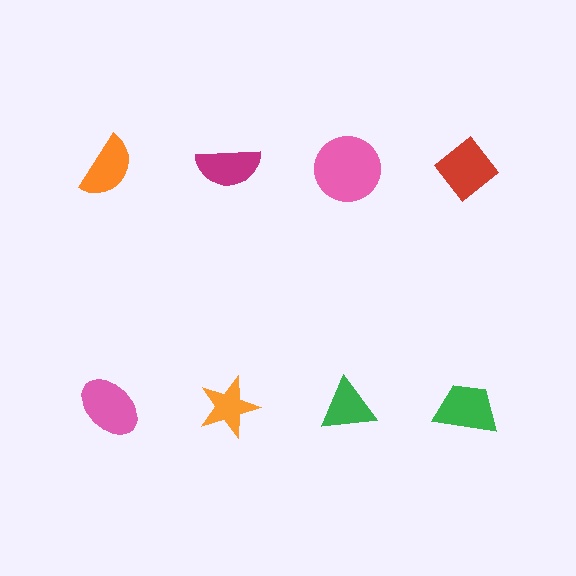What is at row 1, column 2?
A magenta semicircle.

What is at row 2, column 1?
A pink ellipse.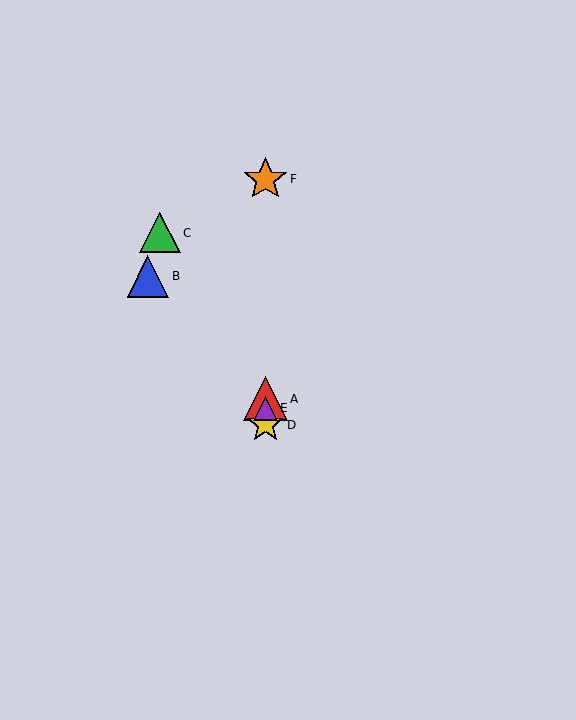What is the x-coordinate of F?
Object F is at x≈265.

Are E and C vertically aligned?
No, E is at x≈265 and C is at x≈160.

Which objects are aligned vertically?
Objects A, D, E, F are aligned vertically.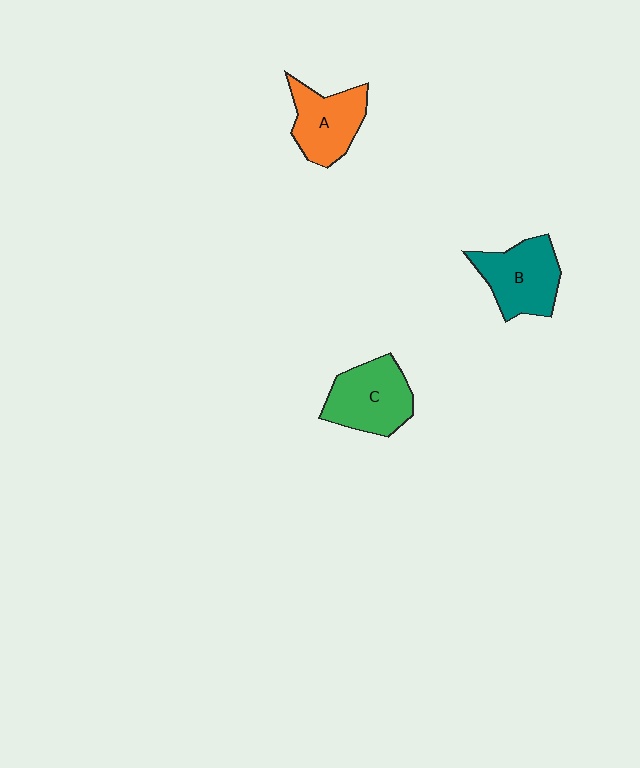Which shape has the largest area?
Shape C (green).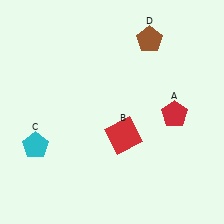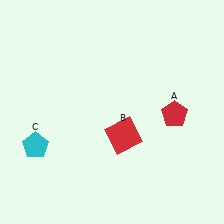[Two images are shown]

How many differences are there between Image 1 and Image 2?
There is 1 difference between the two images.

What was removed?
The brown pentagon (D) was removed in Image 2.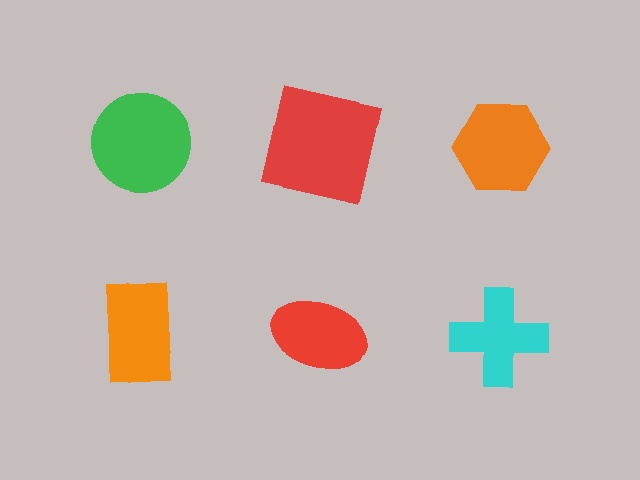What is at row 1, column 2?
A red square.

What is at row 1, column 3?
An orange hexagon.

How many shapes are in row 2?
3 shapes.